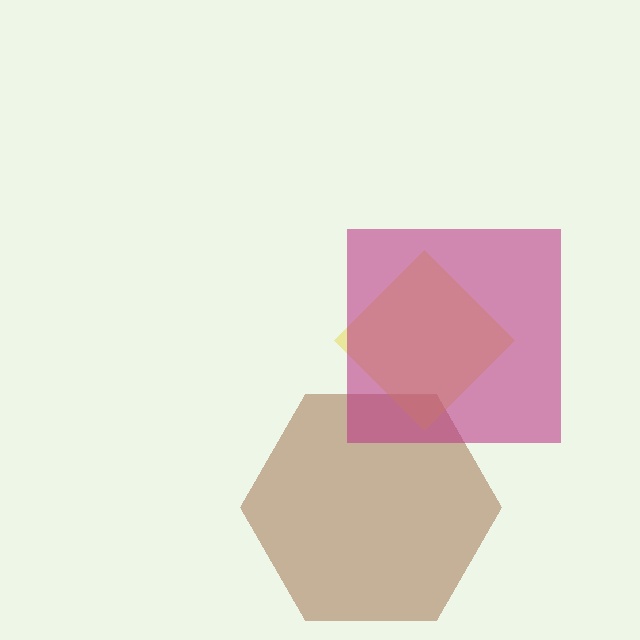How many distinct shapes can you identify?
There are 3 distinct shapes: a brown hexagon, a yellow diamond, a magenta square.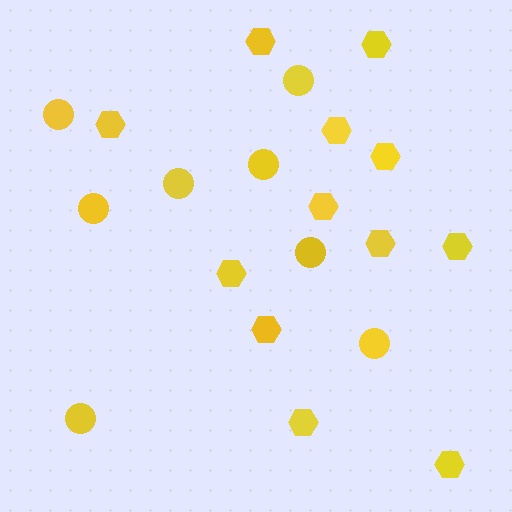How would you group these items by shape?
There are 2 groups: one group of hexagons (12) and one group of circles (8).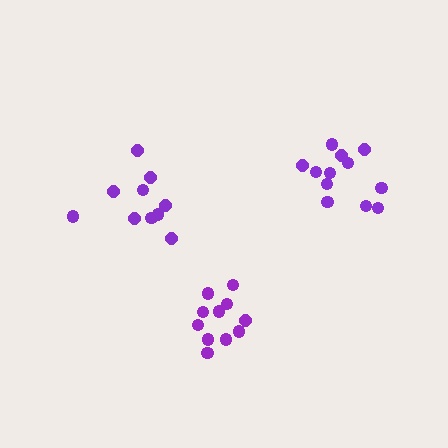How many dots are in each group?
Group 1: 12 dots, Group 2: 11 dots, Group 3: 10 dots (33 total).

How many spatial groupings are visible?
There are 3 spatial groupings.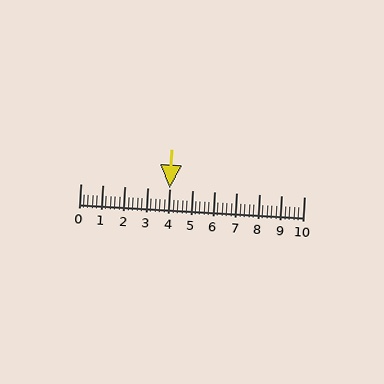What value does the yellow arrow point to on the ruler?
The yellow arrow points to approximately 4.0.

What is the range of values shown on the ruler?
The ruler shows values from 0 to 10.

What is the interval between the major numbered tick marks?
The major tick marks are spaced 1 units apart.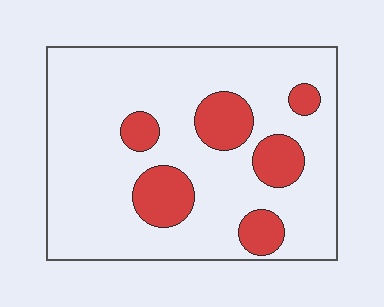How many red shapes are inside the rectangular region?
6.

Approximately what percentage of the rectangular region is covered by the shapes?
Approximately 20%.